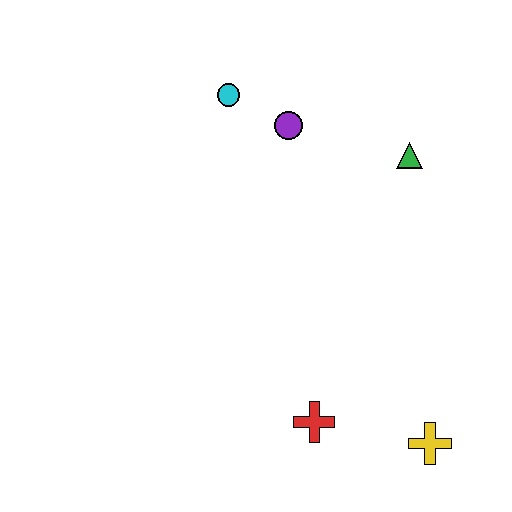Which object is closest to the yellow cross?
The red cross is closest to the yellow cross.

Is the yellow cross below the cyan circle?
Yes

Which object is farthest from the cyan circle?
The yellow cross is farthest from the cyan circle.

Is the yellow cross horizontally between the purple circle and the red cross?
No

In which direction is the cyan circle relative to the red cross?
The cyan circle is above the red cross.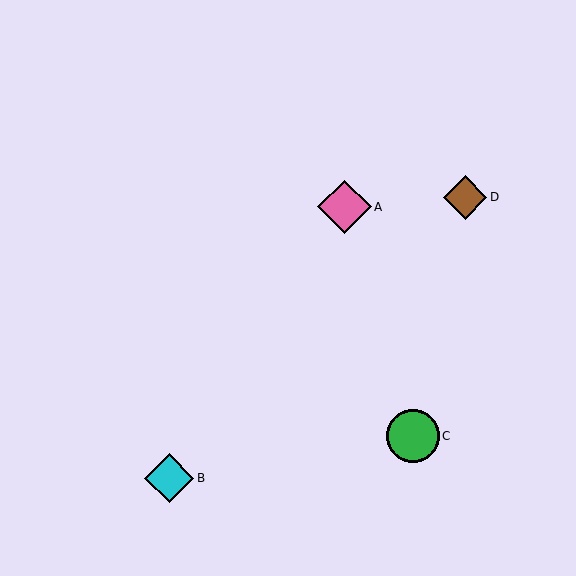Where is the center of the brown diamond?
The center of the brown diamond is at (465, 197).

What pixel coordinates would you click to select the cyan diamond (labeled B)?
Click at (169, 478) to select the cyan diamond B.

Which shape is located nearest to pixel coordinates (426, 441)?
The green circle (labeled C) at (413, 436) is nearest to that location.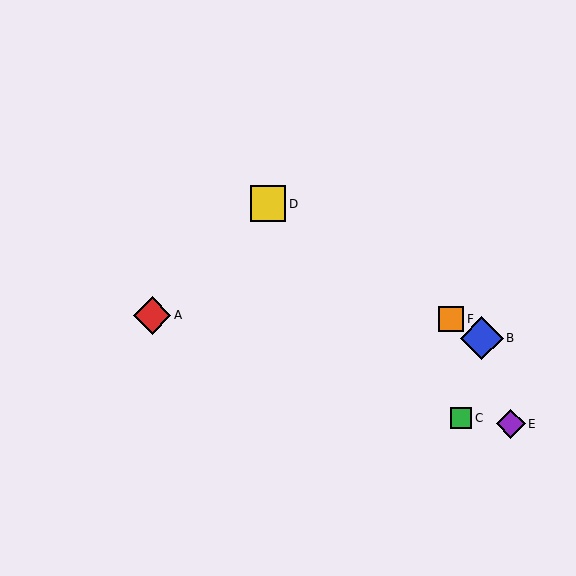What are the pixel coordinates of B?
Object B is at (482, 338).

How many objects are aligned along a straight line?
3 objects (B, D, F) are aligned along a straight line.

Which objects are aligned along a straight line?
Objects B, D, F are aligned along a straight line.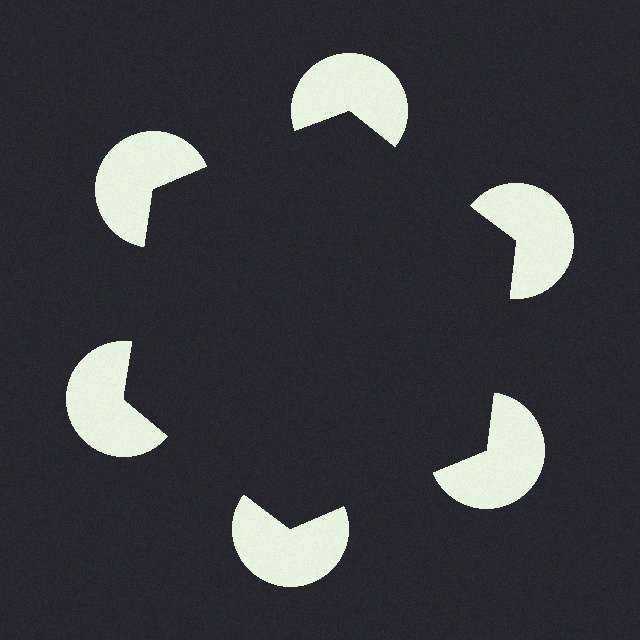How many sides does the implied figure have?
6 sides.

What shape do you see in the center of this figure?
An illusory hexagon — its edges are inferred from the aligned wedge cuts in the pac-man discs, not physically drawn.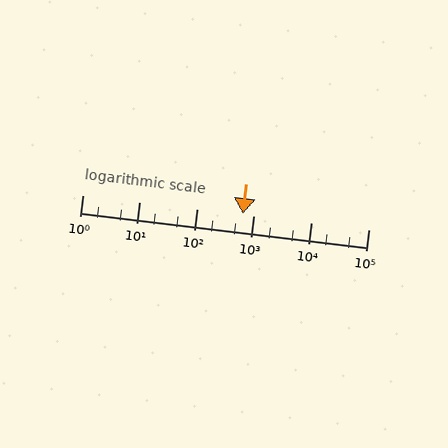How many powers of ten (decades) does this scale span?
The scale spans 5 decades, from 1 to 100000.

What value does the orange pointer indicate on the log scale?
The pointer indicates approximately 630.